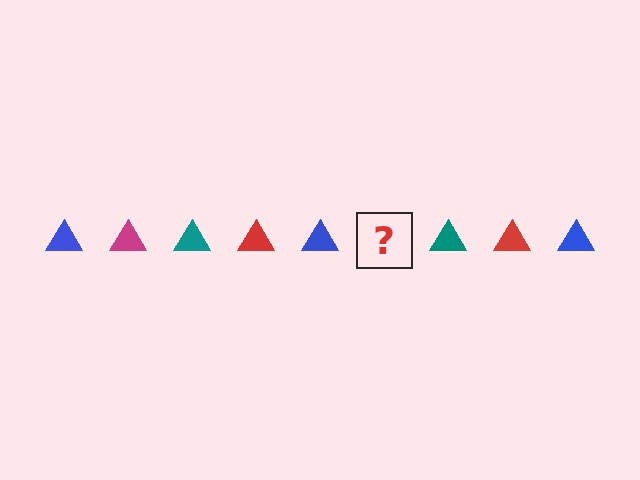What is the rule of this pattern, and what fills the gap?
The rule is that the pattern cycles through blue, magenta, teal, red triangles. The gap should be filled with a magenta triangle.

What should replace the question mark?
The question mark should be replaced with a magenta triangle.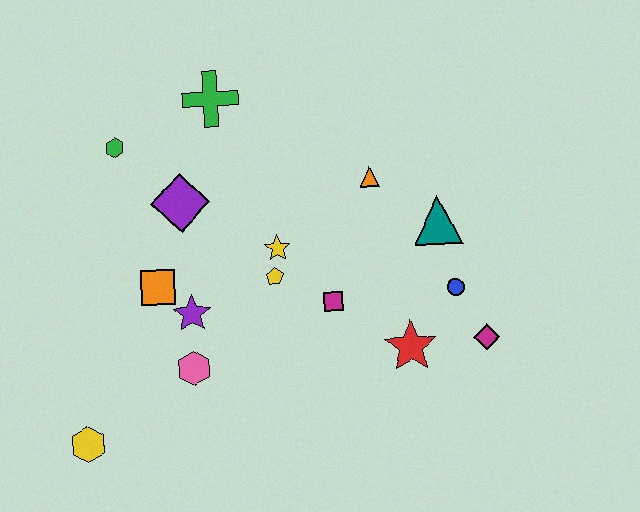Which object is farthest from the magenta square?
The yellow hexagon is farthest from the magenta square.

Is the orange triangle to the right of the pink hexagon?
Yes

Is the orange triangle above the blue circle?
Yes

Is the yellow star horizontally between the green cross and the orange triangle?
Yes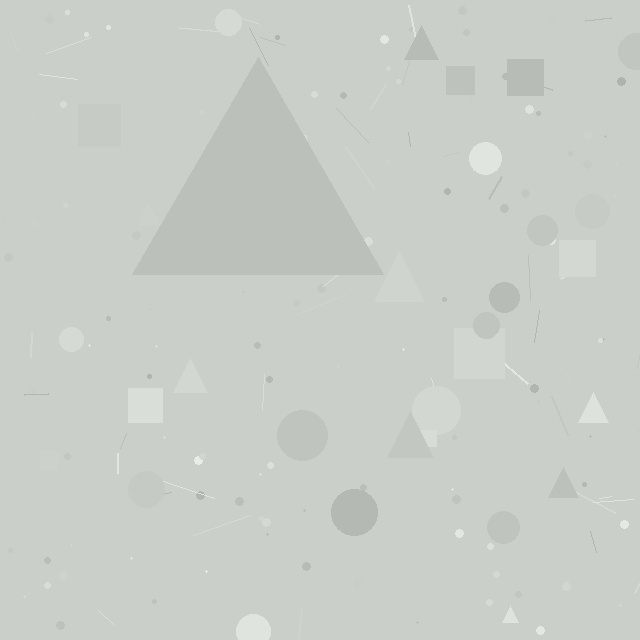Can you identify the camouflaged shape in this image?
The camouflaged shape is a triangle.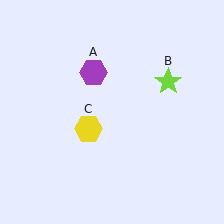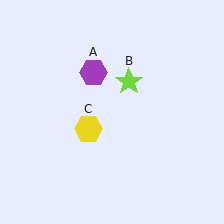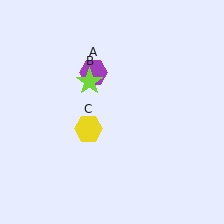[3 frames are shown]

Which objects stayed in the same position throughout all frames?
Purple hexagon (object A) and yellow hexagon (object C) remained stationary.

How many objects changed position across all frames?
1 object changed position: lime star (object B).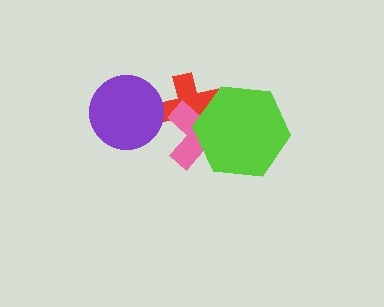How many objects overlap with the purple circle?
0 objects overlap with the purple circle.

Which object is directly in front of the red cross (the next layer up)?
The pink cross is directly in front of the red cross.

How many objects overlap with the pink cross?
2 objects overlap with the pink cross.